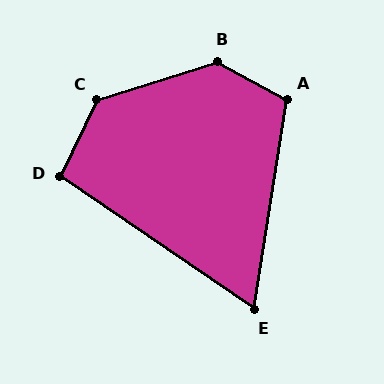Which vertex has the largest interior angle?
B, at approximately 134 degrees.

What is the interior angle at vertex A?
Approximately 109 degrees (obtuse).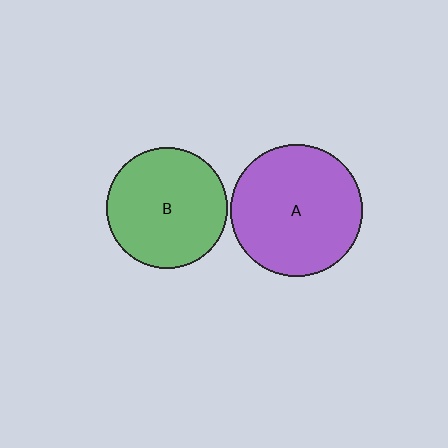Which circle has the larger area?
Circle A (purple).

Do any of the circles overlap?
No, none of the circles overlap.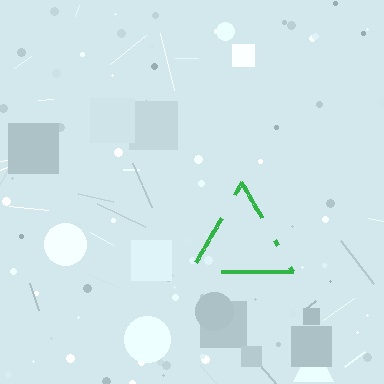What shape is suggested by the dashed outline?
The dashed outline suggests a triangle.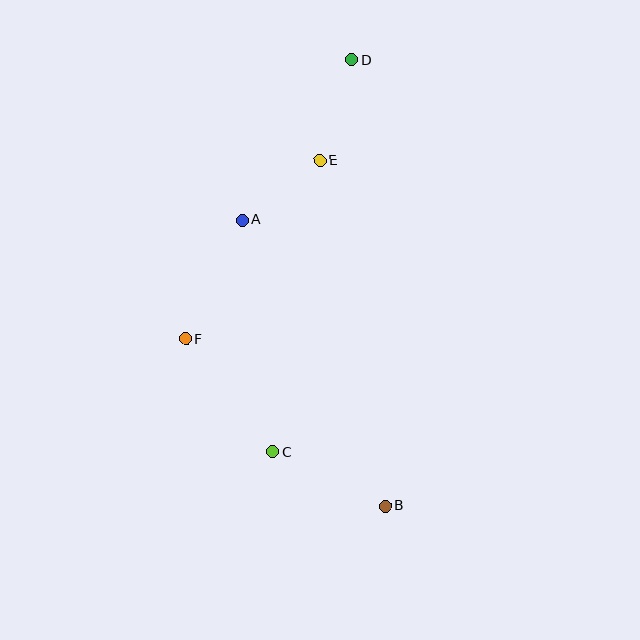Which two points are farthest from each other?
Points B and D are farthest from each other.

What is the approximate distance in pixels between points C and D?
The distance between C and D is approximately 400 pixels.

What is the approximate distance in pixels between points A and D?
The distance between A and D is approximately 194 pixels.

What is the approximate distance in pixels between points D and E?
The distance between D and E is approximately 105 pixels.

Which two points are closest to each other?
Points A and E are closest to each other.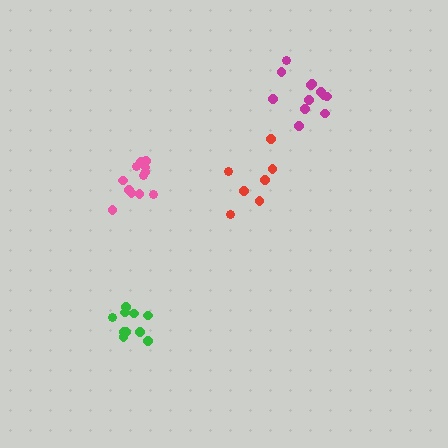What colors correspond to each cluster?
The clusters are colored: red, magenta, pink, green.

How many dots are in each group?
Group 1: 7 dots, Group 2: 12 dots, Group 3: 12 dots, Group 4: 10 dots (41 total).